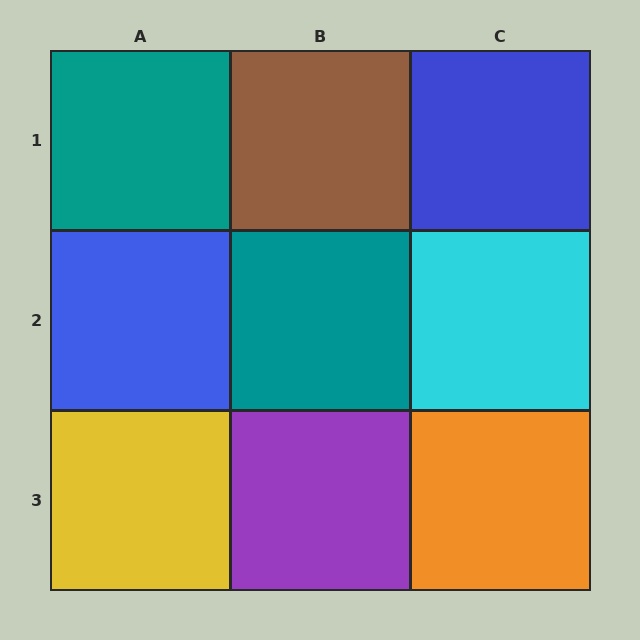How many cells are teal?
2 cells are teal.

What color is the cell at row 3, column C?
Orange.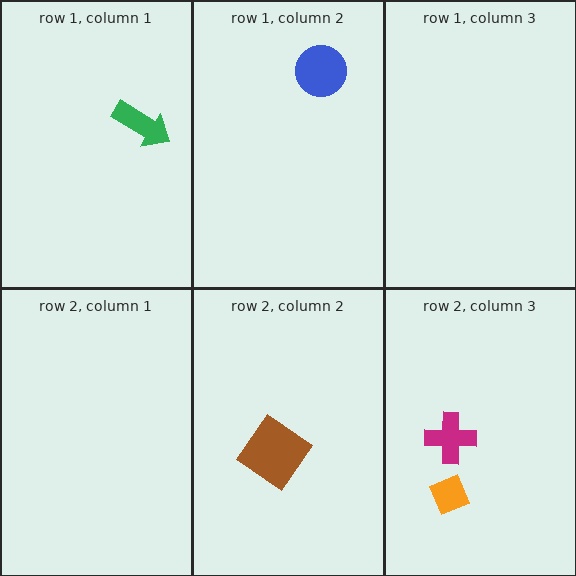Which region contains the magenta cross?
The row 2, column 3 region.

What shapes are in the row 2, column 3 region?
The orange diamond, the magenta cross.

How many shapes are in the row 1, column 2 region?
1.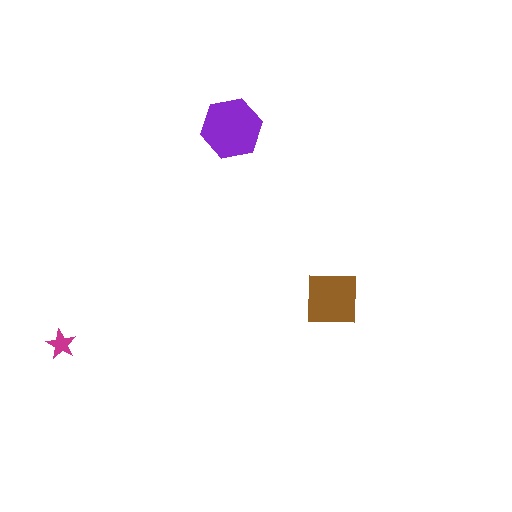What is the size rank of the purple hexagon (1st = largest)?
1st.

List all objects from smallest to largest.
The magenta star, the brown square, the purple hexagon.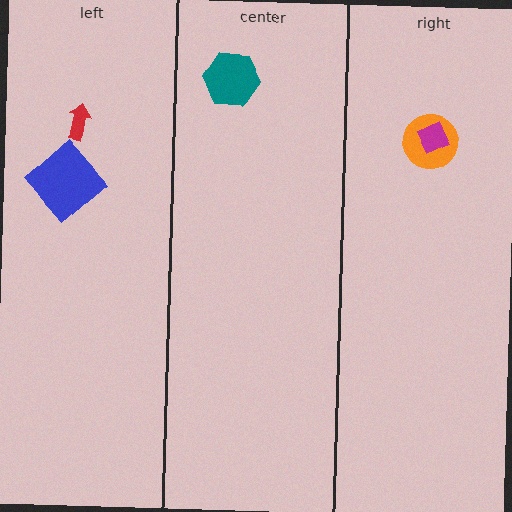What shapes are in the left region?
The blue diamond, the red arrow.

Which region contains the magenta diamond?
The right region.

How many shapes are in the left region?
2.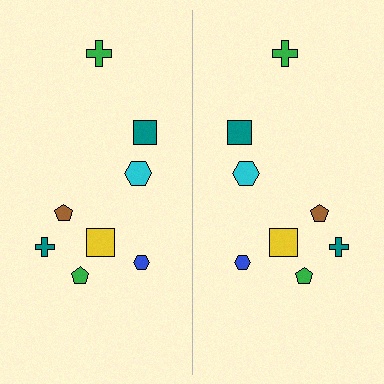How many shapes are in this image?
There are 16 shapes in this image.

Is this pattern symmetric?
Yes, this pattern has bilateral (reflection) symmetry.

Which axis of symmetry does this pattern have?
The pattern has a vertical axis of symmetry running through the center of the image.